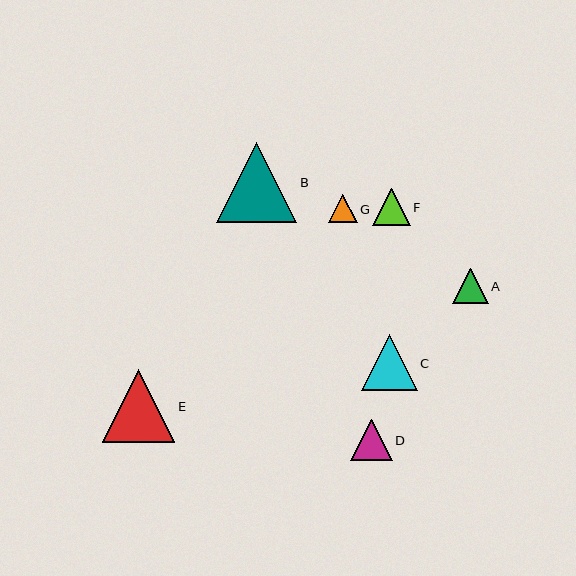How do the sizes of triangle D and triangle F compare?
Triangle D and triangle F are approximately the same size.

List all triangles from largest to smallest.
From largest to smallest: B, E, C, D, F, A, G.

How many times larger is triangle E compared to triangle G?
Triangle E is approximately 2.6 times the size of triangle G.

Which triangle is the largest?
Triangle B is the largest with a size of approximately 80 pixels.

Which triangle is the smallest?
Triangle G is the smallest with a size of approximately 28 pixels.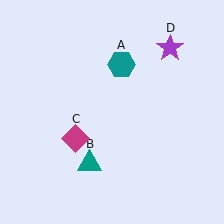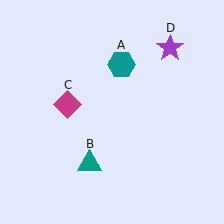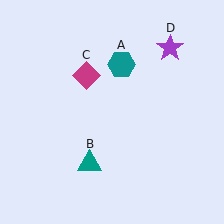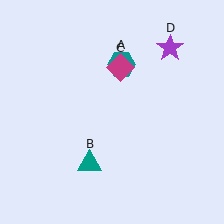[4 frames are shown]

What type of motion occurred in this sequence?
The magenta diamond (object C) rotated clockwise around the center of the scene.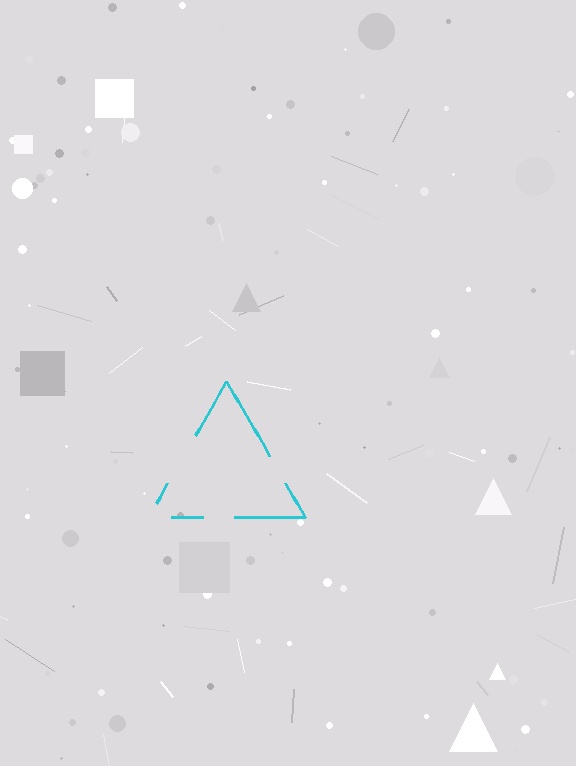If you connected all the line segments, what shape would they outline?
They would outline a triangle.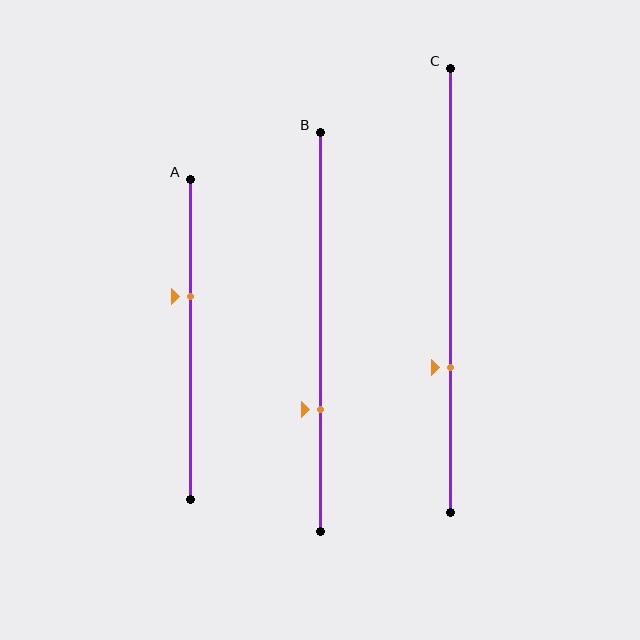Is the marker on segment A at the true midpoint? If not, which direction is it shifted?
No, the marker on segment A is shifted upward by about 13% of the segment length.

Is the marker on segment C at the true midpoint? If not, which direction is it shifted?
No, the marker on segment C is shifted downward by about 17% of the segment length.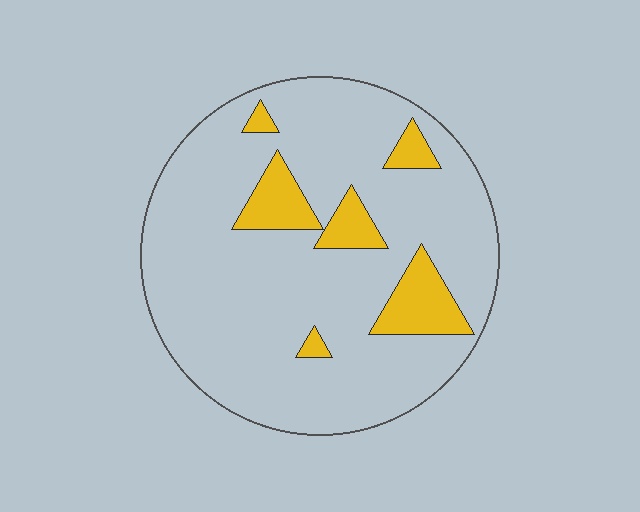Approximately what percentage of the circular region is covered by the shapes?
Approximately 15%.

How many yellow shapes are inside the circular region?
6.